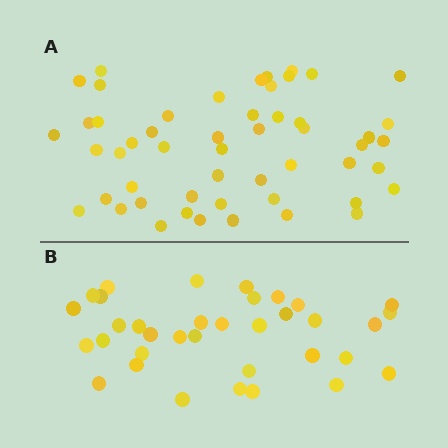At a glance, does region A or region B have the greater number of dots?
Region A (the top region) has more dots.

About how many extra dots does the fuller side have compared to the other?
Region A has approximately 15 more dots than region B.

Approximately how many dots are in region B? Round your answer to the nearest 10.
About 40 dots. (The exact count is 35, which rounds to 40.)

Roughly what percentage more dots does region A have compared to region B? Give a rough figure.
About 50% more.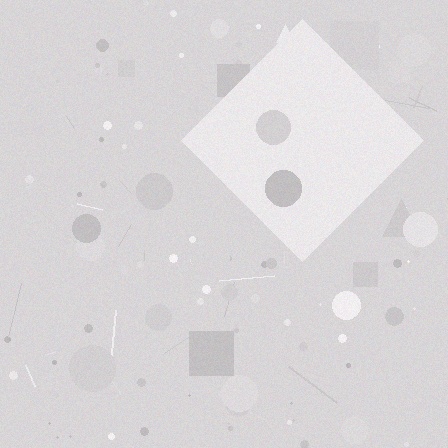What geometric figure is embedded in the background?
A diamond is embedded in the background.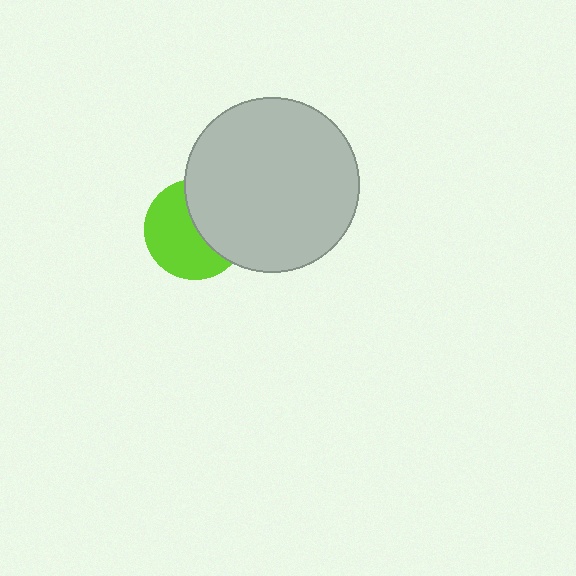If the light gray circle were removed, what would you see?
You would see the complete lime circle.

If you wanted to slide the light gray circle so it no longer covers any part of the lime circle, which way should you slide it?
Slide it right — that is the most direct way to separate the two shapes.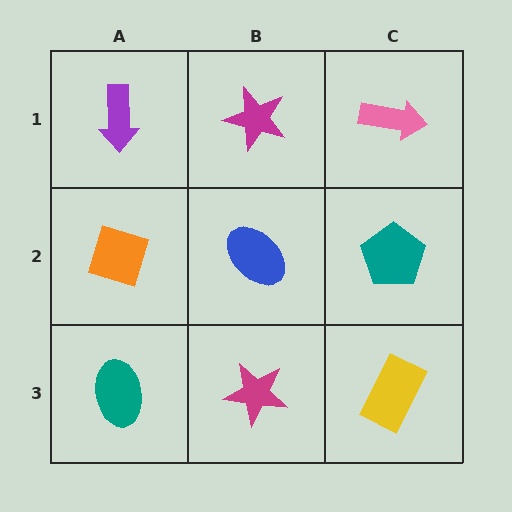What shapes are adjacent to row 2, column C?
A pink arrow (row 1, column C), a yellow rectangle (row 3, column C), a blue ellipse (row 2, column B).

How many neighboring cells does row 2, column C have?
3.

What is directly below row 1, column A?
An orange diamond.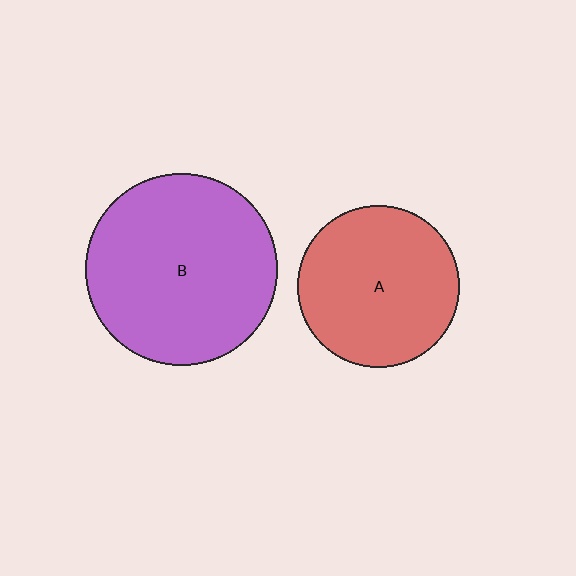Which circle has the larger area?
Circle B (purple).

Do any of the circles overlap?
No, none of the circles overlap.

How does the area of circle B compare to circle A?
Approximately 1.4 times.